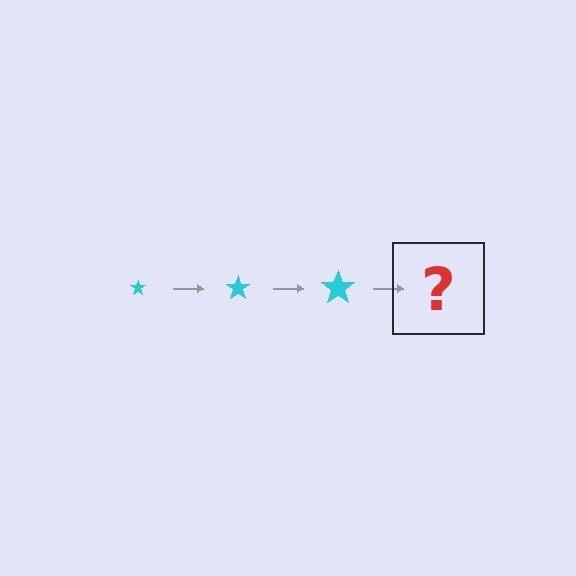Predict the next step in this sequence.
The next step is a cyan star, larger than the previous one.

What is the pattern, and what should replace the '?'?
The pattern is that the star gets progressively larger each step. The '?' should be a cyan star, larger than the previous one.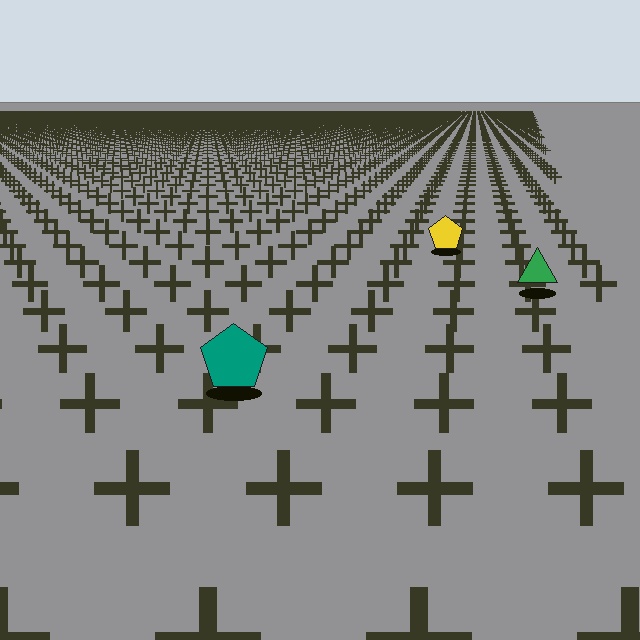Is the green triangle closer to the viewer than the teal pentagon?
No. The teal pentagon is closer — you can tell from the texture gradient: the ground texture is coarser near it.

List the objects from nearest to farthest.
From nearest to farthest: the teal pentagon, the green triangle, the yellow pentagon.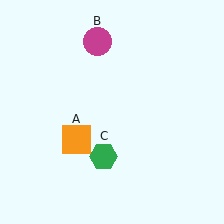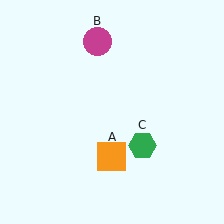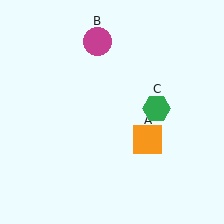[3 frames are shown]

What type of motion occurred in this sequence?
The orange square (object A), green hexagon (object C) rotated counterclockwise around the center of the scene.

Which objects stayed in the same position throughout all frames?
Magenta circle (object B) remained stationary.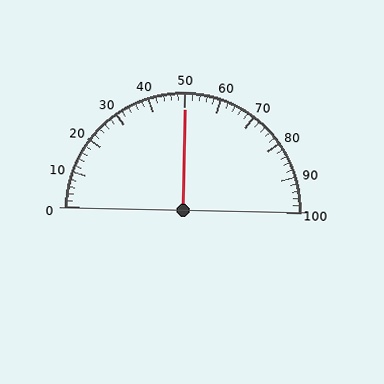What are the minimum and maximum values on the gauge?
The gauge ranges from 0 to 100.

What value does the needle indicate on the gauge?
The needle indicates approximately 50.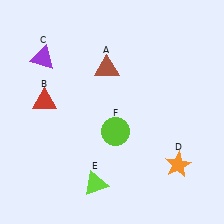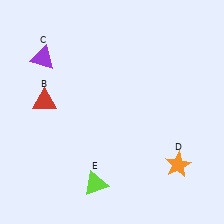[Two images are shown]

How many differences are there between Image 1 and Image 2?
There are 2 differences between the two images.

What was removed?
The brown triangle (A), the lime circle (F) were removed in Image 2.